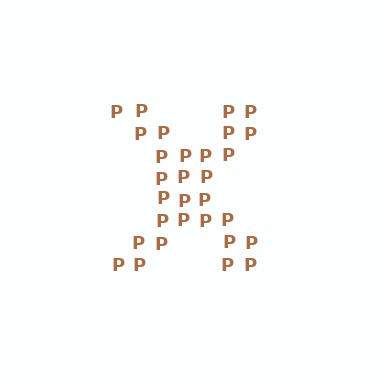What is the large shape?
The large shape is the letter X.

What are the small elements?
The small elements are letter P's.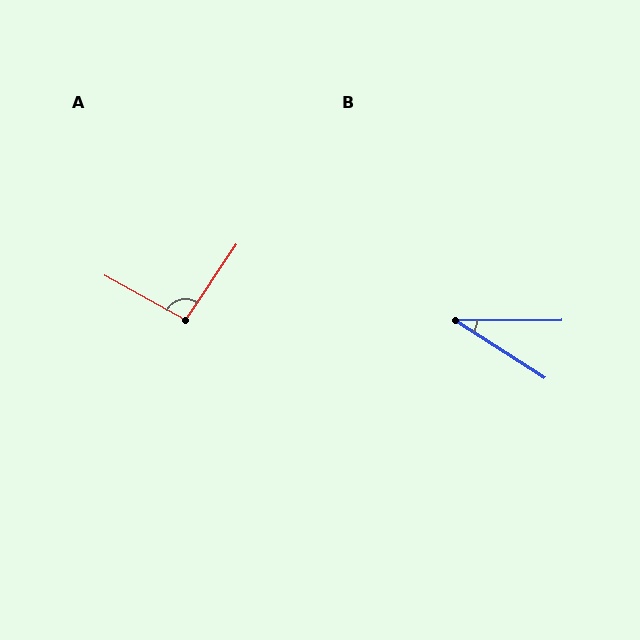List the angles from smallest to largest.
B (33°), A (95°).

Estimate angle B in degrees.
Approximately 33 degrees.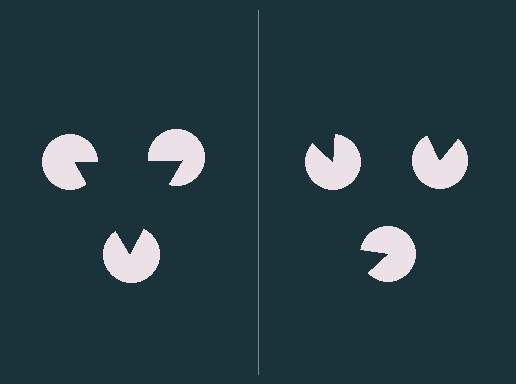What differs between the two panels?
The pac-man discs are positioned identically on both sides; only the wedge orientations differ. On the left they align to a triangle; on the right they are misaligned.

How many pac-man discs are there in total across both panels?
6 — 3 on each side.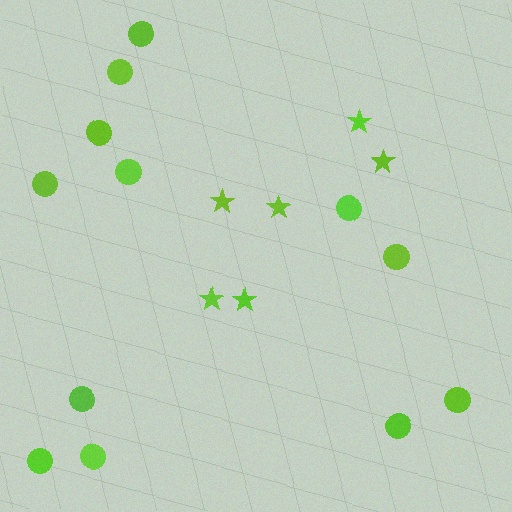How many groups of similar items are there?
There are 2 groups: one group of circles (12) and one group of stars (6).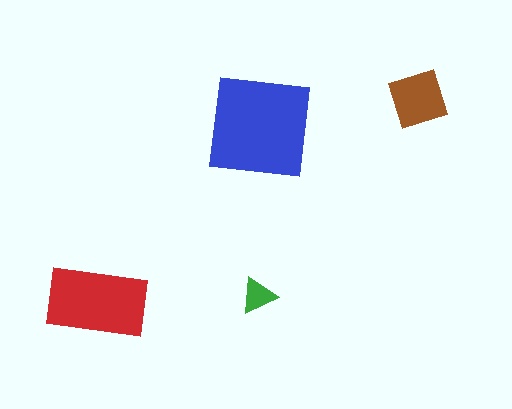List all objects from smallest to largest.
The green triangle, the brown diamond, the red rectangle, the blue square.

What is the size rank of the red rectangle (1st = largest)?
2nd.